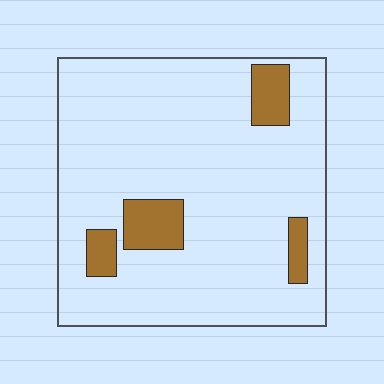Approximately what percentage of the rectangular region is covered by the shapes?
Approximately 10%.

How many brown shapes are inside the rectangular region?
4.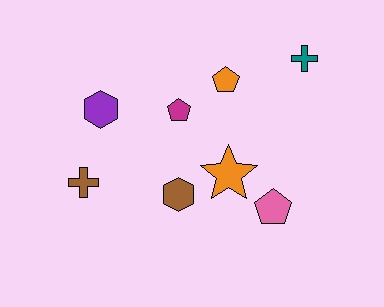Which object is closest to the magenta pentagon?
The orange pentagon is closest to the magenta pentagon.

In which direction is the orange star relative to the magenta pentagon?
The orange star is below the magenta pentagon.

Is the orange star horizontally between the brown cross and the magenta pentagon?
No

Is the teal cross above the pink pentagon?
Yes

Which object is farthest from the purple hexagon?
The teal cross is farthest from the purple hexagon.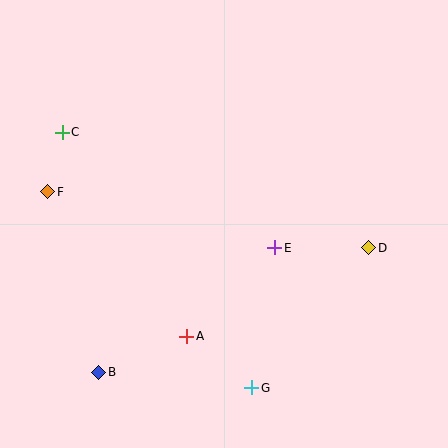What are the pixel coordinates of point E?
Point E is at (275, 248).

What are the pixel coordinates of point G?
Point G is at (252, 388).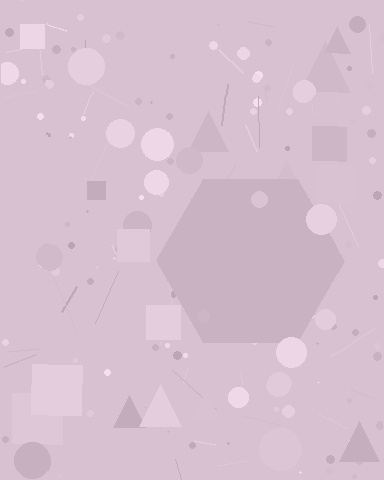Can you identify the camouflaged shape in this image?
The camouflaged shape is a hexagon.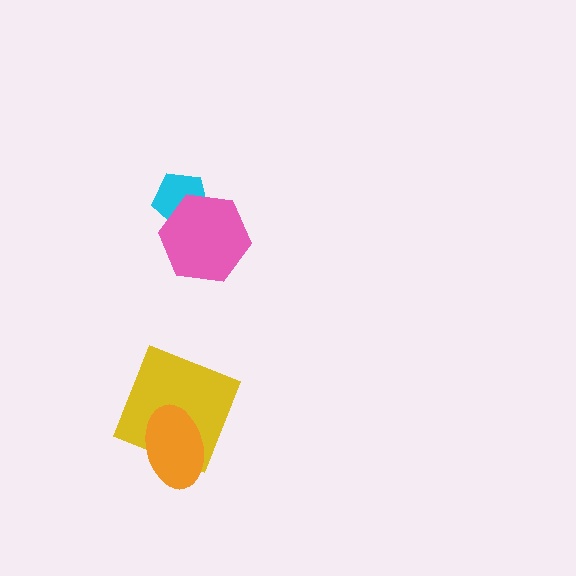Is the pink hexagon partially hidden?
No, no other shape covers it.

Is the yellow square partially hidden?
Yes, it is partially covered by another shape.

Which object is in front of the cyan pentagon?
The pink hexagon is in front of the cyan pentagon.